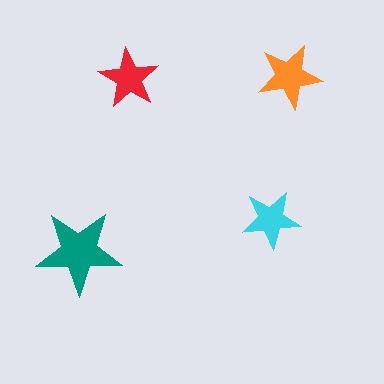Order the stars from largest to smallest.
the teal one, the orange one, the red one, the cyan one.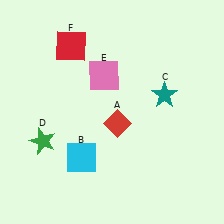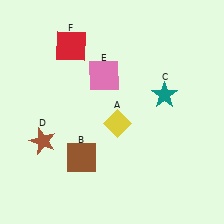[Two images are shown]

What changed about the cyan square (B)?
In Image 1, B is cyan. In Image 2, it changed to brown.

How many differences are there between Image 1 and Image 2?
There are 3 differences between the two images.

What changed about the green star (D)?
In Image 1, D is green. In Image 2, it changed to brown.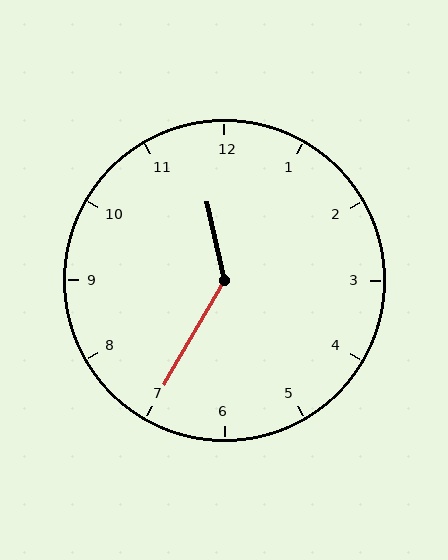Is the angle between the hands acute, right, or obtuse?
It is obtuse.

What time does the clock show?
11:35.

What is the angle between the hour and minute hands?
Approximately 138 degrees.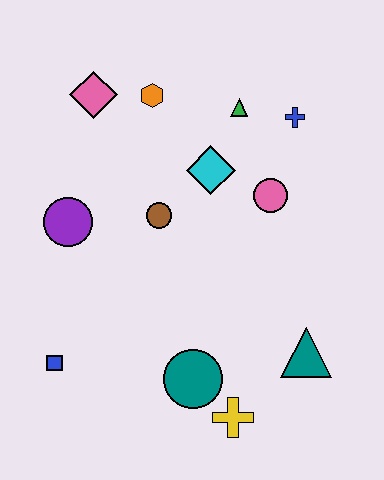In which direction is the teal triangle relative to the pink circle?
The teal triangle is below the pink circle.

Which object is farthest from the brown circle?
The yellow cross is farthest from the brown circle.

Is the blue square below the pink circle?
Yes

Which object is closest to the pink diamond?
The orange hexagon is closest to the pink diamond.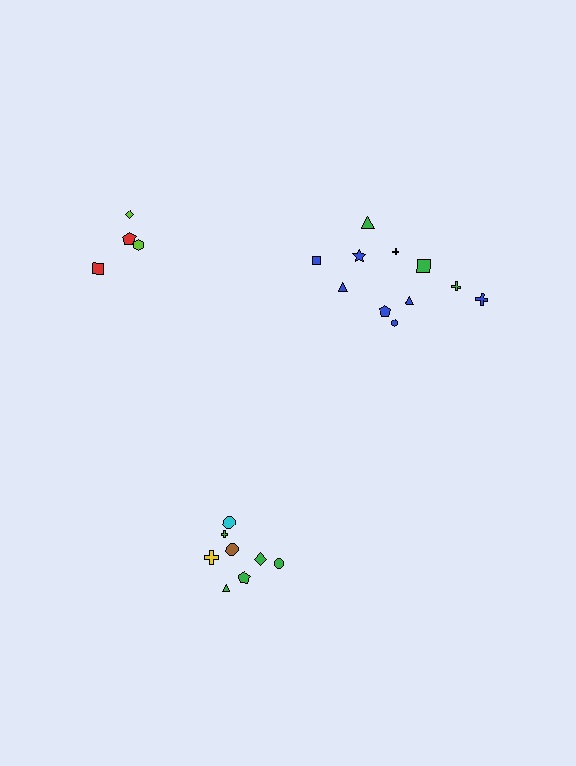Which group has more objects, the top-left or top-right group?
The top-right group.